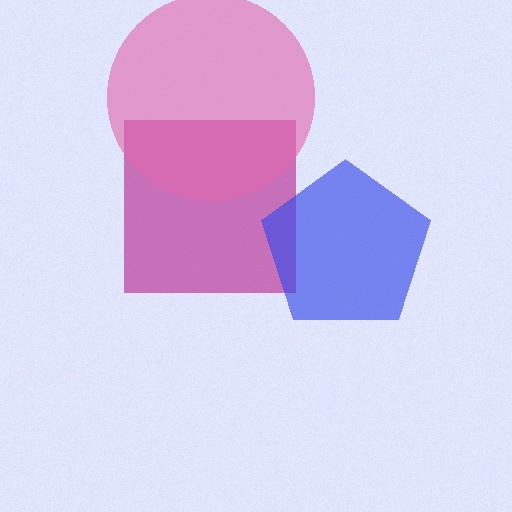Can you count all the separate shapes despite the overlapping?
Yes, there are 3 separate shapes.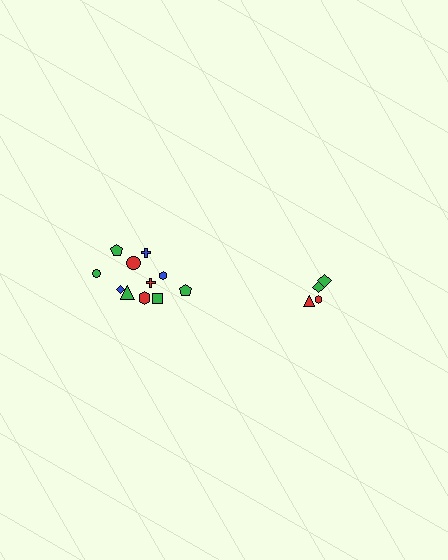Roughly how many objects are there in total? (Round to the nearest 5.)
Roughly 15 objects in total.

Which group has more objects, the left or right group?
The left group.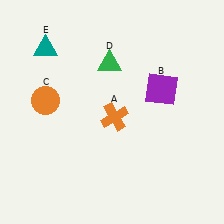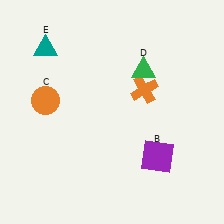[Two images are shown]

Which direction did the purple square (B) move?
The purple square (B) moved down.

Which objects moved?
The objects that moved are: the orange cross (A), the purple square (B), the green triangle (D).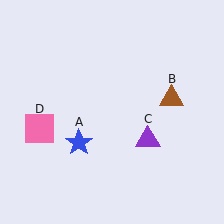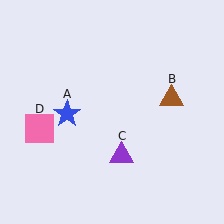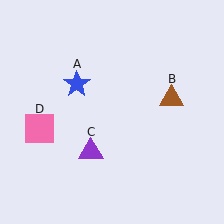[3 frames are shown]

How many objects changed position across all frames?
2 objects changed position: blue star (object A), purple triangle (object C).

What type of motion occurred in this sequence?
The blue star (object A), purple triangle (object C) rotated clockwise around the center of the scene.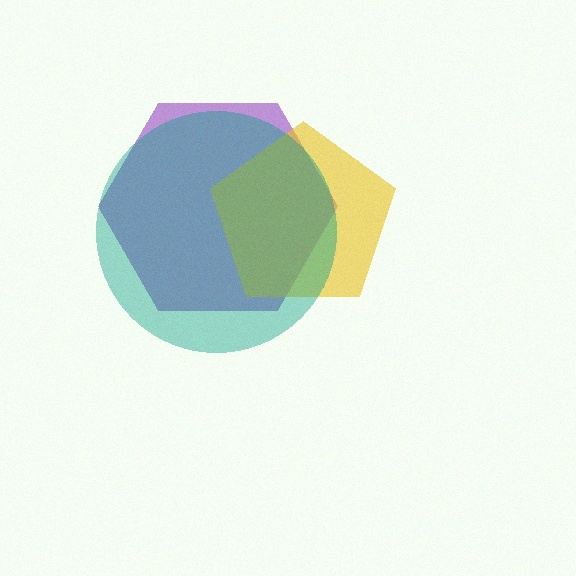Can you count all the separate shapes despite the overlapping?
Yes, there are 3 separate shapes.